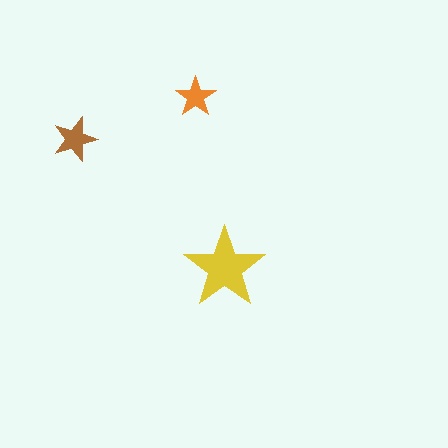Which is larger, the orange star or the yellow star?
The yellow one.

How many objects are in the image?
There are 3 objects in the image.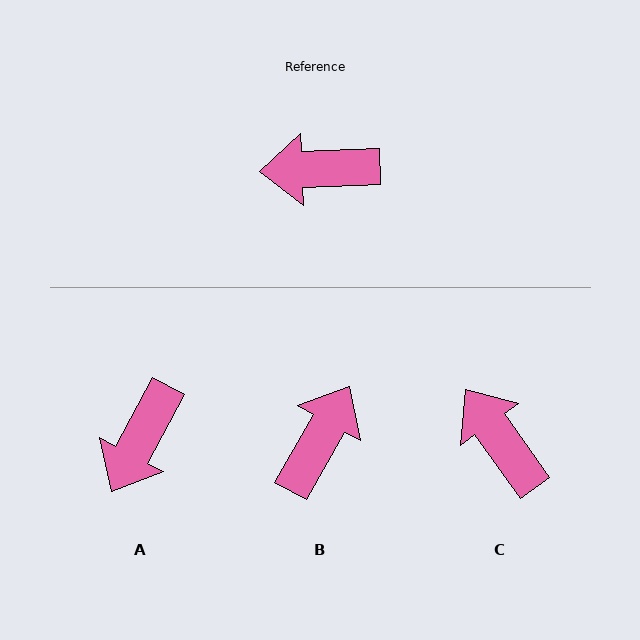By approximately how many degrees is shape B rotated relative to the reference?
Approximately 122 degrees clockwise.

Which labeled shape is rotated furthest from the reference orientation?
B, about 122 degrees away.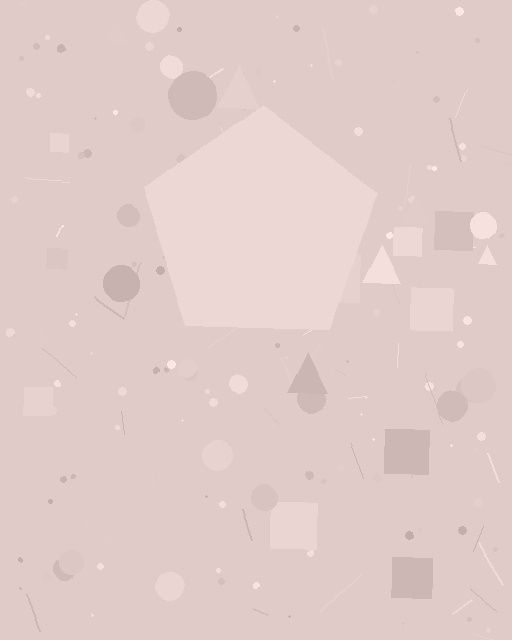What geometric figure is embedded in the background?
A pentagon is embedded in the background.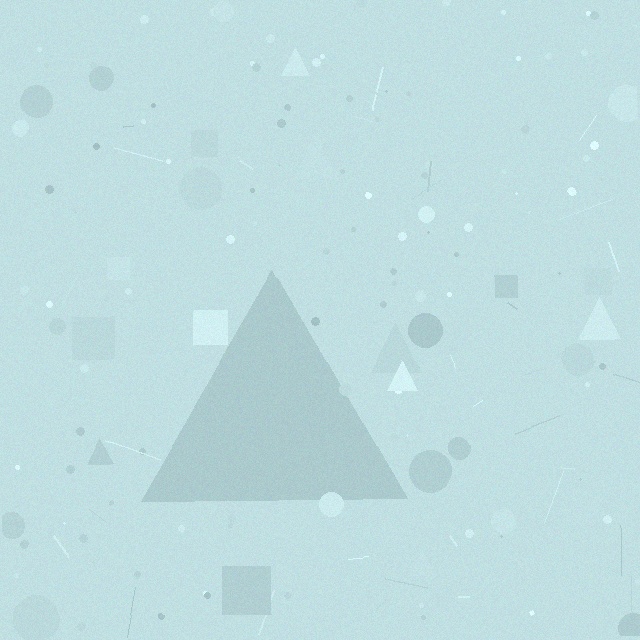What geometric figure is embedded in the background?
A triangle is embedded in the background.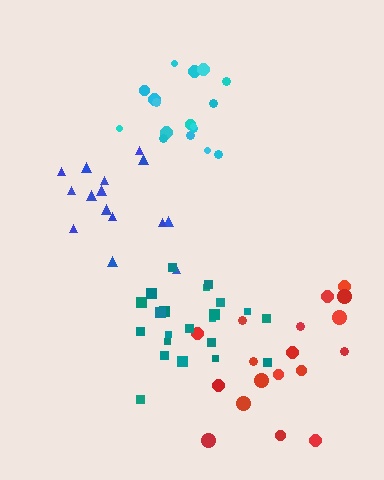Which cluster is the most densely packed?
Cyan.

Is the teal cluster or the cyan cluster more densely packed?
Cyan.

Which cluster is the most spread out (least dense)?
Red.